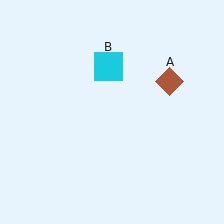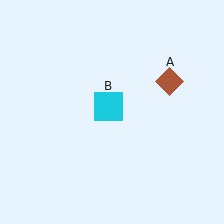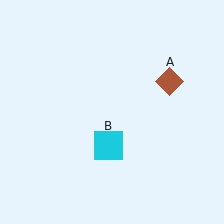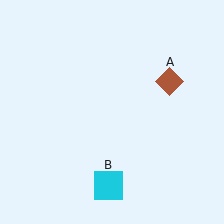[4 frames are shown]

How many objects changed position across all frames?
1 object changed position: cyan square (object B).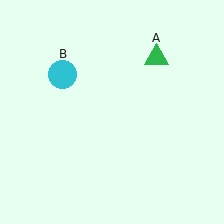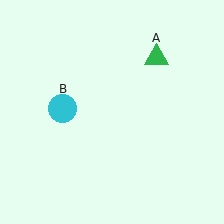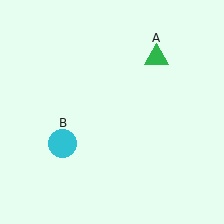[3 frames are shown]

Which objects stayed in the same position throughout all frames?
Green triangle (object A) remained stationary.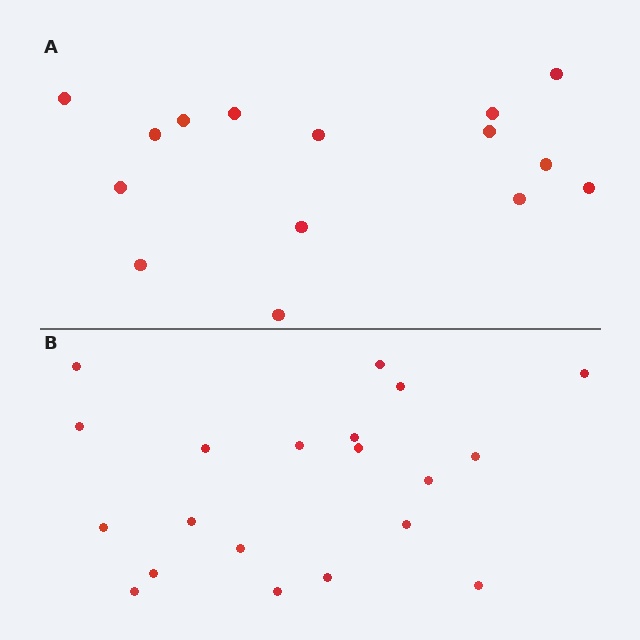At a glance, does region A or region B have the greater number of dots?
Region B (the bottom region) has more dots.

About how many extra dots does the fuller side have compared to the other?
Region B has about 5 more dots than region A.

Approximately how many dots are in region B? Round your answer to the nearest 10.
About 20 dots.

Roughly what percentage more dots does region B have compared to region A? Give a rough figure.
About 35% more.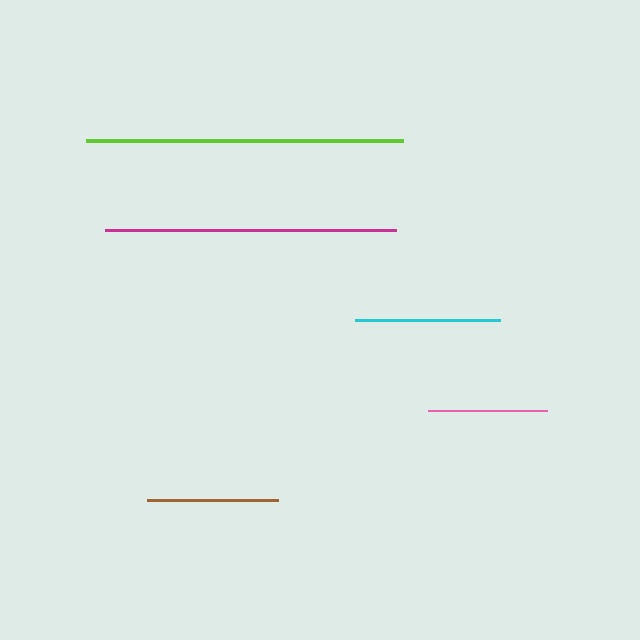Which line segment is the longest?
The lime line is the longest at approximately 317 pixels.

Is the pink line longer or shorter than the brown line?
The brown line is longer than the pink line.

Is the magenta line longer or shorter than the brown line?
The magenta line is longer than the brown line.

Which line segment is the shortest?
The pink line is the shortest at approximately 120 pixels.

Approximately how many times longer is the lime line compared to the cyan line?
The lime line is approximately 2.2 times the length of the cyan line.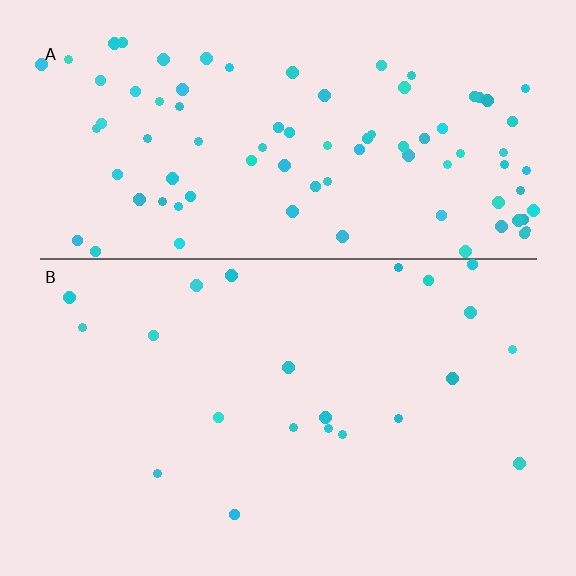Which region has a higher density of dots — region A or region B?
A (the top).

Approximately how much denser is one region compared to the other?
Approximately 4.1× — region A over region B.